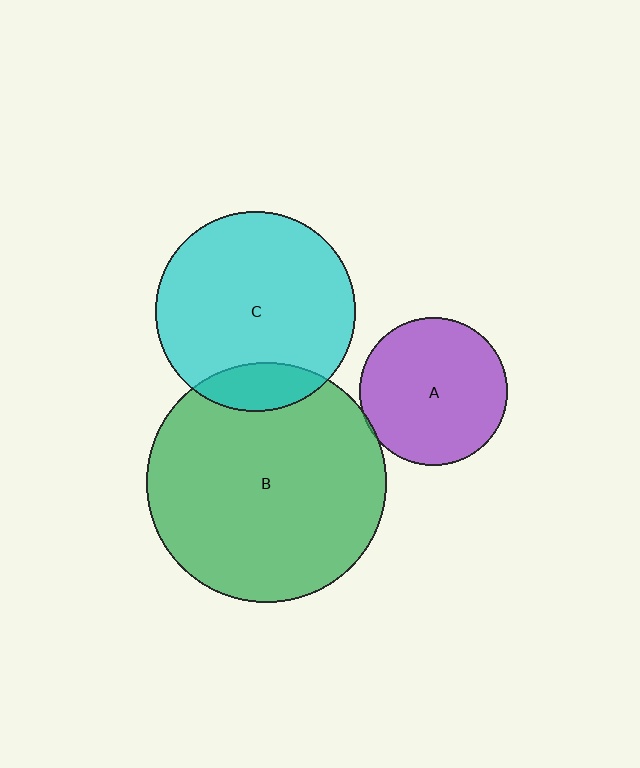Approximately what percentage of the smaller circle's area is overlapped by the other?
Approximately 5%.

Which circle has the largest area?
Circle B (green).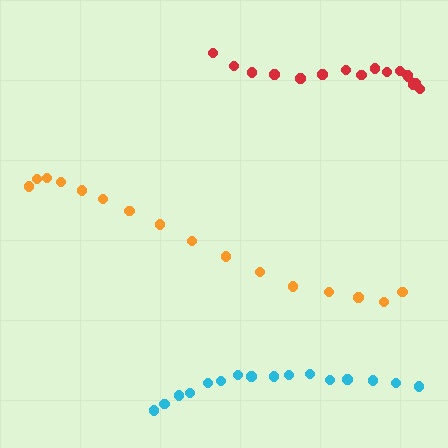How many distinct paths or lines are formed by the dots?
There are 3 distinct paths.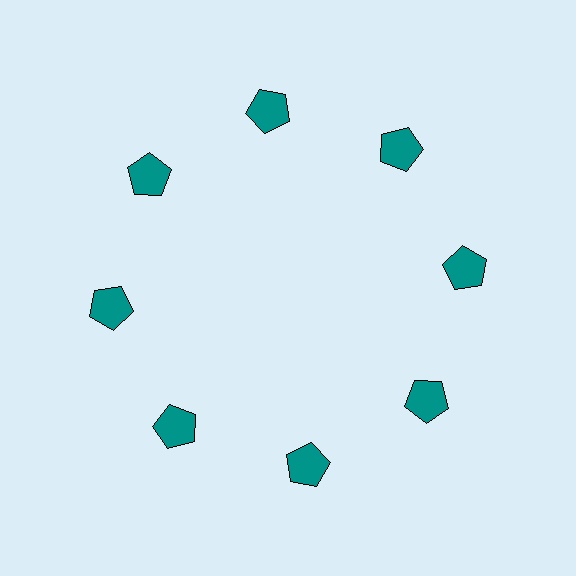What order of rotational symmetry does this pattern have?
This pattern has 8-fold rotational symmetry.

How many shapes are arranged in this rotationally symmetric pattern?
There are 8 shapes, arranged in 8 groups of 1.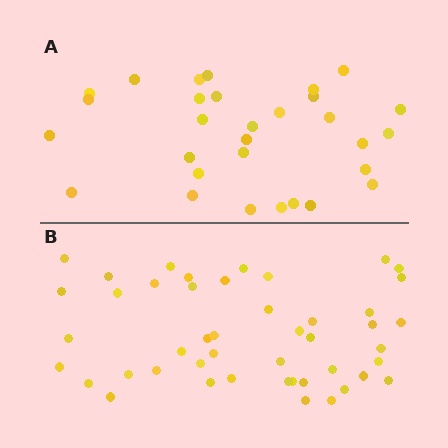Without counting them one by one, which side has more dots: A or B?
Region B (the bottom region) has more dots.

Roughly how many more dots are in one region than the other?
Region B has approximately 15 more dots than region A.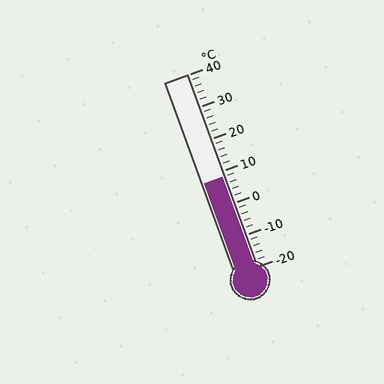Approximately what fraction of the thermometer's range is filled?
The thermometer is filled to approximately 45% of its range.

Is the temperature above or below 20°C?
The temperature is below 20°C.